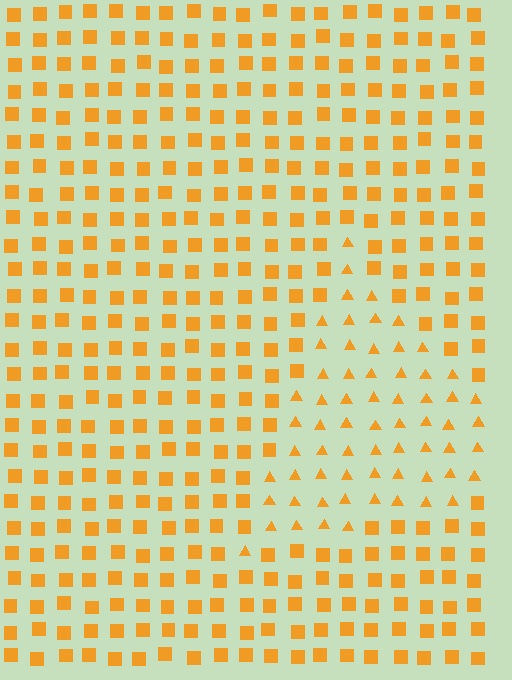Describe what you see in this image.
The image is filled with small orange elements arranged in a uniform grid. A triangle-shaped region contains triangles, while the surrounding area contains squares. The boundary is defined purely by the change in element shape.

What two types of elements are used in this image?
The image uses triangles inside the triangle region and squares outside it.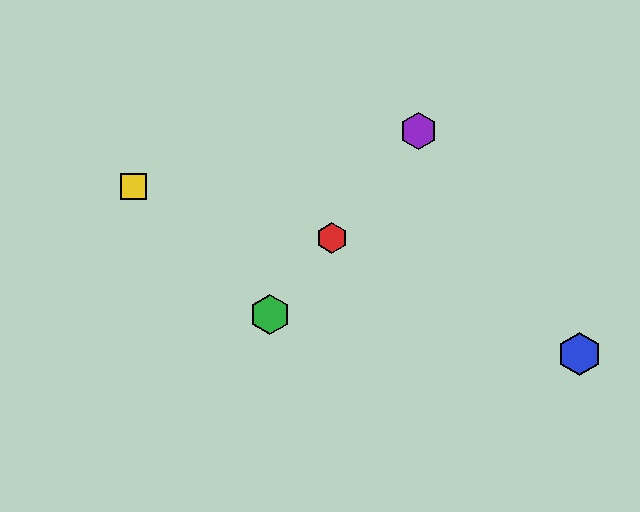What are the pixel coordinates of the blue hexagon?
The blue hexagon is at (579, 354).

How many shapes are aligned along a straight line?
3 shapes (the red hexagon, the green hexagon, the purple hexagon) are aligned along a straight line.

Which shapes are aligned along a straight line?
The red hexagon, the green hexagon, the purple hexagon are aligned along a straight line.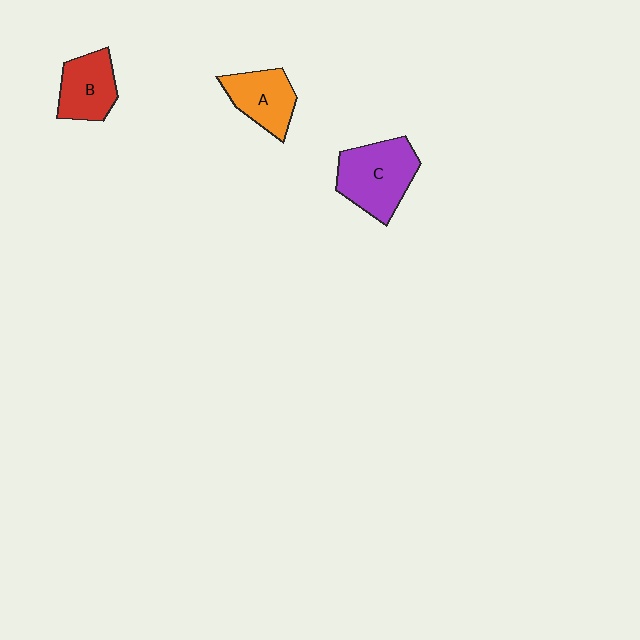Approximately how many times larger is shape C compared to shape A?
Approximately 1.4 times.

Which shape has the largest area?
Shape C (purple).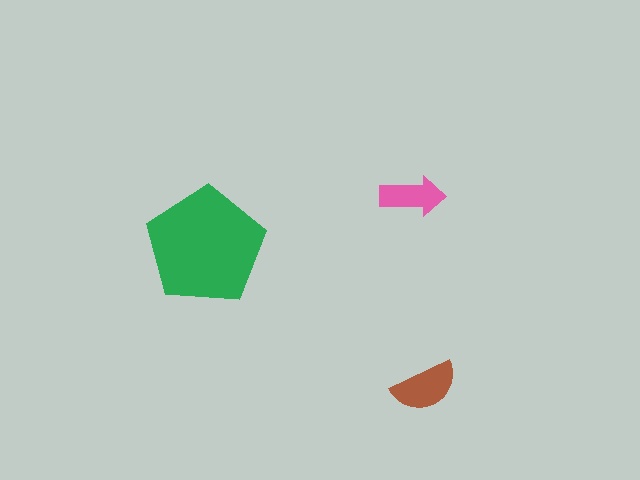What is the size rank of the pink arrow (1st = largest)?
3rd.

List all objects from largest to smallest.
The green pentagon, the brown semicircle, the pink arrow.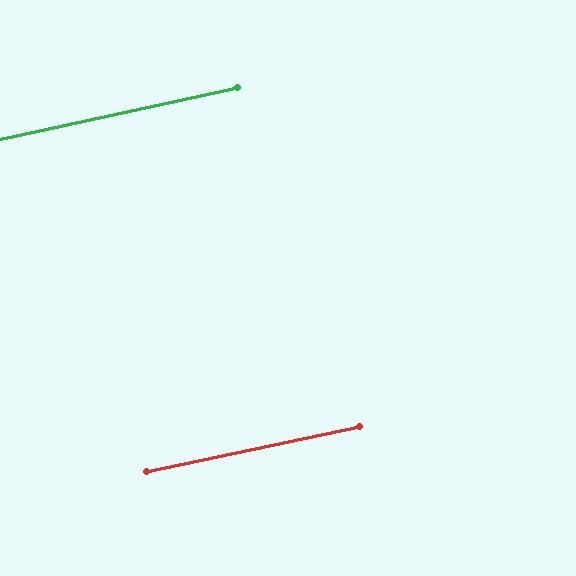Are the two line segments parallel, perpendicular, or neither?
Parallel — their directions differ by only 0.5°.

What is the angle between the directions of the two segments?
Approximately 0 degrees.